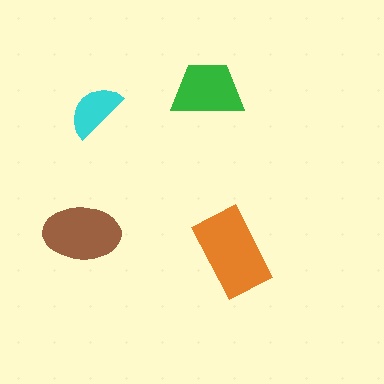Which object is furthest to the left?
The brown ellipse is leftmost.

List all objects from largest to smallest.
The orange rectangle, the brown ellipse, the green trapezoid, the cyan semicircle.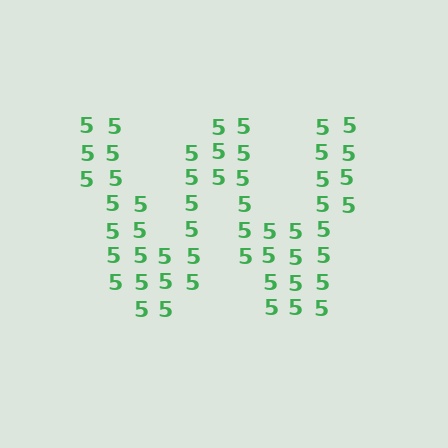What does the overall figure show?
The overall figure shows the letter W.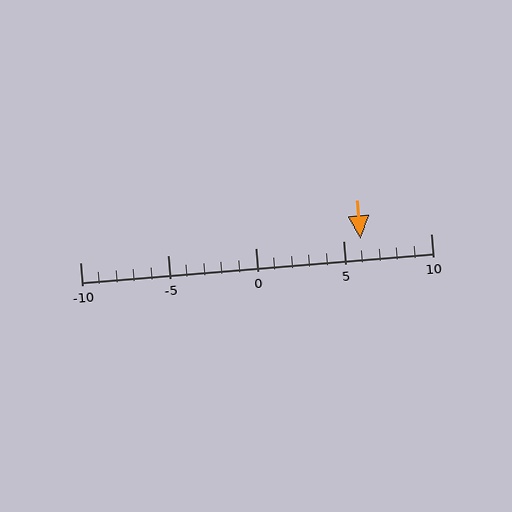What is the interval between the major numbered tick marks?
The major tick marks are spaced 5 units apart.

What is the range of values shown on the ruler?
The ruler shows values from -10 to 10.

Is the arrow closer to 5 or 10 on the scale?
The arrow is closer to 5.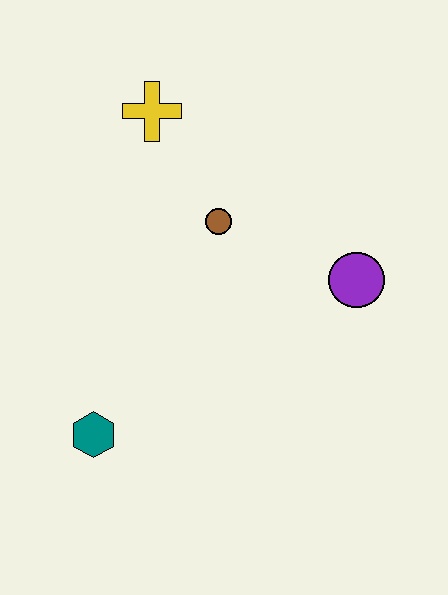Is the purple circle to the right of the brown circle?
Yes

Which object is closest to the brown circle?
The yellow cross is closest to the brown circle.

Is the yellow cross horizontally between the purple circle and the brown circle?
No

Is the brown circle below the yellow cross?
Yes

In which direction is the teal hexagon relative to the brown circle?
The teal hexagon is below the brown circle.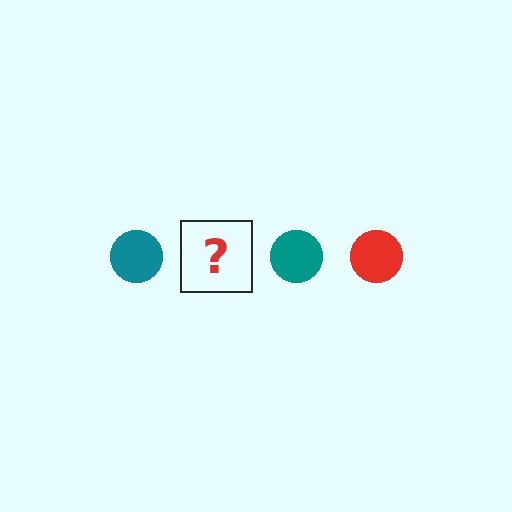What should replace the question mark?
The question mark should be replaced with a red circle.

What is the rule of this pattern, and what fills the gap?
The rule is that the pattern cycles through teal, red circles. The gap should be filled with a red circle.